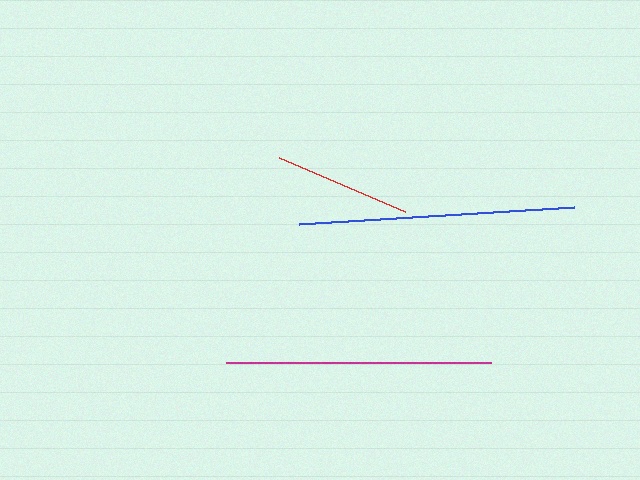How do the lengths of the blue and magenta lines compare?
The blue and magenta lines are approximately the same length.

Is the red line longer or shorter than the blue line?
The blue line is longer than the red line.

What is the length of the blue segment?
The blue segment is approximately 276 pixels long.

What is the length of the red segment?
The red segment is approximately 137 pixels long.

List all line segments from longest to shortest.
From longest to shortest: blue, magenta, red.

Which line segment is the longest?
The blue line is the longest at approximately 276 pixels.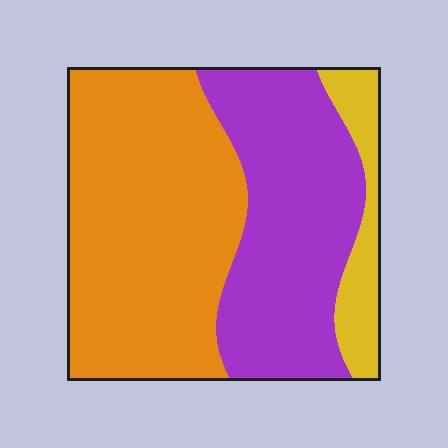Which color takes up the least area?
Yellow, at roughly 10%.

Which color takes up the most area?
Orange, at roughly 50%.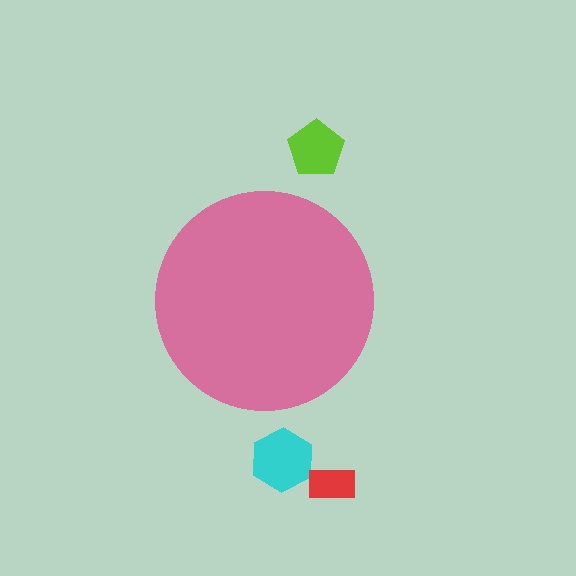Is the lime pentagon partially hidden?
No, the lime pentagon is fully visible.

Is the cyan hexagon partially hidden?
No, the cyan hexagon is fully visible.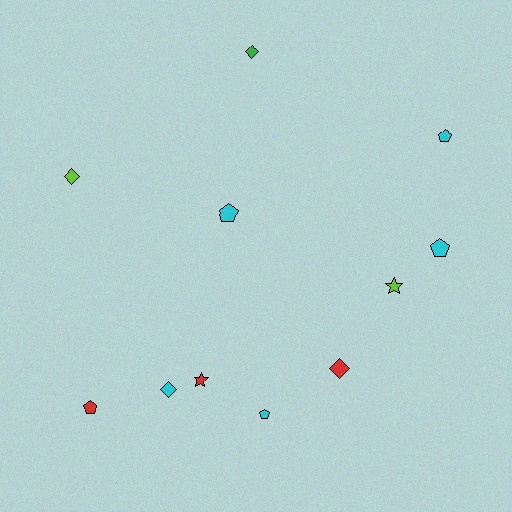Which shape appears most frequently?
Pentagon, with 5 objects.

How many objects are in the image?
There are 11 objects.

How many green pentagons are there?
There are no green pentagons.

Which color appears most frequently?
Cyan, with 5 objects.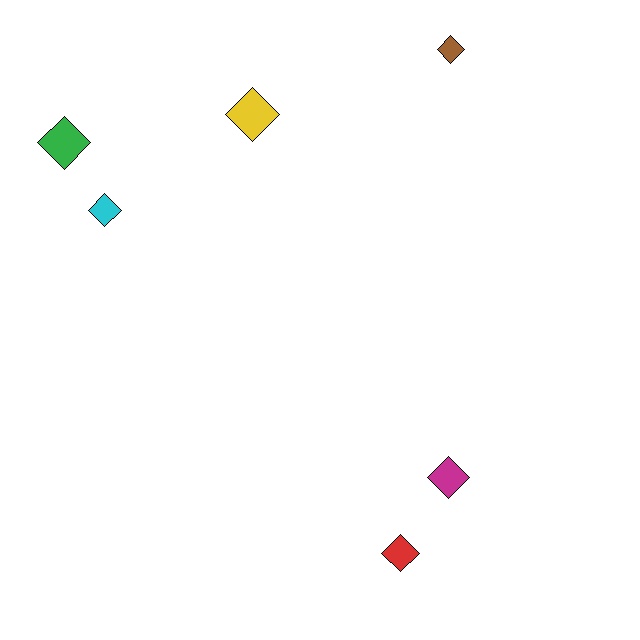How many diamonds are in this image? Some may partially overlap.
There are 6 diamonds.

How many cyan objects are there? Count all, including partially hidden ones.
There is 1 cyan object.